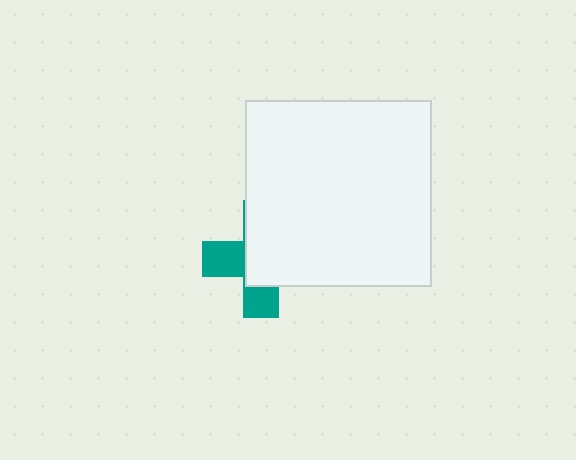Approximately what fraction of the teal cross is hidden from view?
Roughly 62% of the teal cross is hidden behind the white square.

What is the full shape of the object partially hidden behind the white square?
The partially hidden object is a teal cross.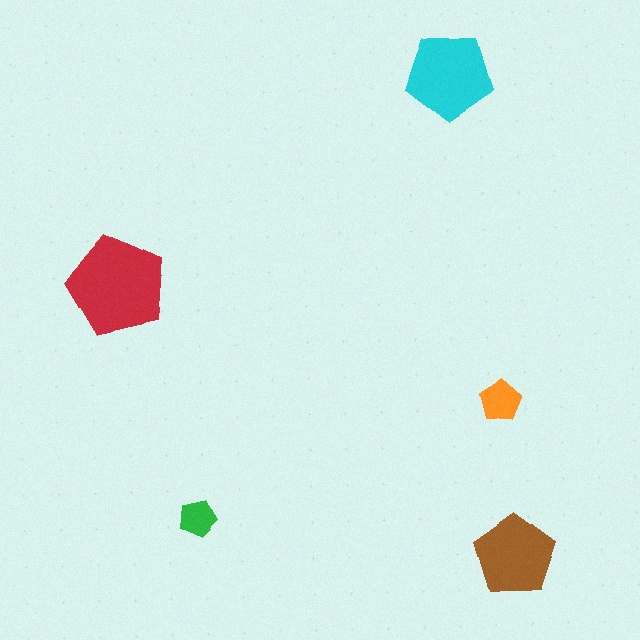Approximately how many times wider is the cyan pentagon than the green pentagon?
About 2.5 times wider.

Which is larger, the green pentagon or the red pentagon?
The red one.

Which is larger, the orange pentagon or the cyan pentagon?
The cyan one.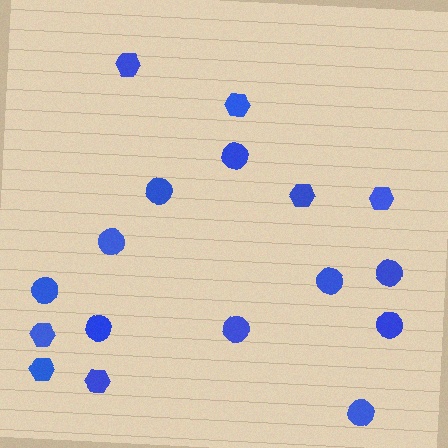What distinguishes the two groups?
There are 2 groups: one group of circles (10) and one group of hexagons (7).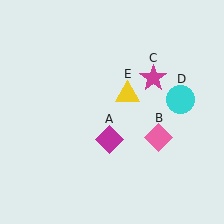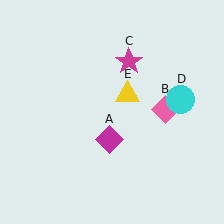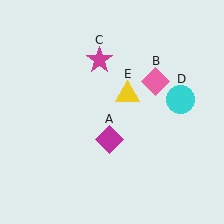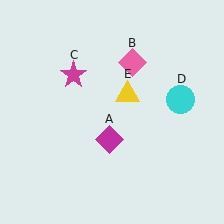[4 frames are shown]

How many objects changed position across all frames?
2 objects changed position: pink diamond (object B), magenta star (object C).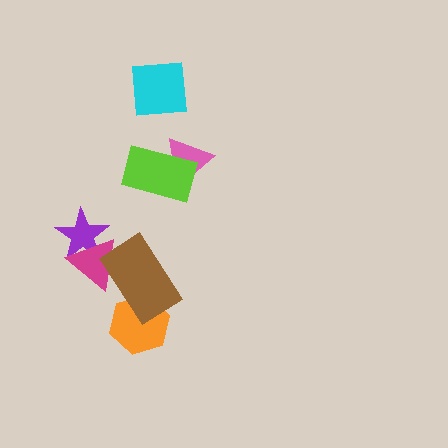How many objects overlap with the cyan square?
0 objects overlap with the cyan square.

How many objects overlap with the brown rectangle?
2 objects overlap with the brown rectangle.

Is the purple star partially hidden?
Yes, it is partially covered by another shape.